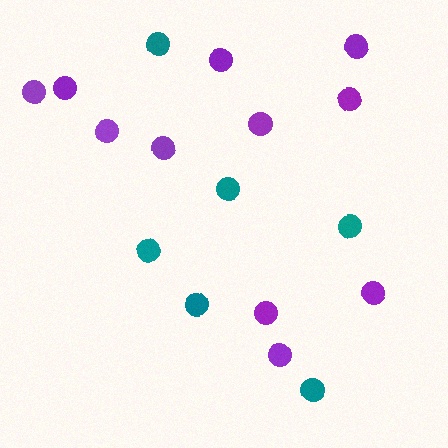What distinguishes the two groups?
There are 2 groups: one group of teal circles (6) and one group of purple circles (11).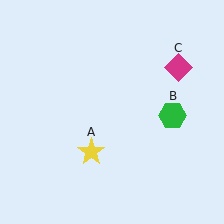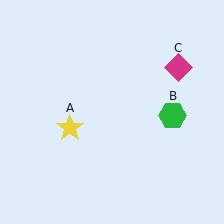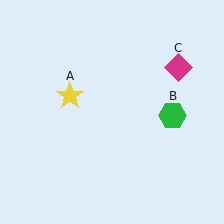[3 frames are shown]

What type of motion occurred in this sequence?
The yellow star (object A) rotated clockwise around the center of the scene.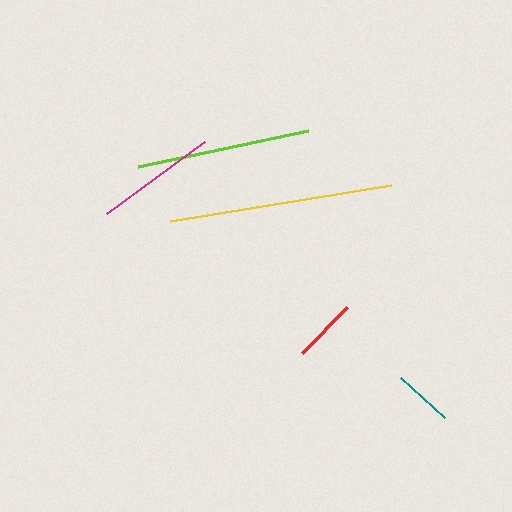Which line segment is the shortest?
The teal line is the shortest at approximately 60 pixels.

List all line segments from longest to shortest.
From longest to shortest: yellow, lime, magenta, red, teal.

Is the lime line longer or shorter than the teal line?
The lime line is longer than the teal line.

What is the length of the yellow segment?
The yellow segment is approximately 224 pixels long.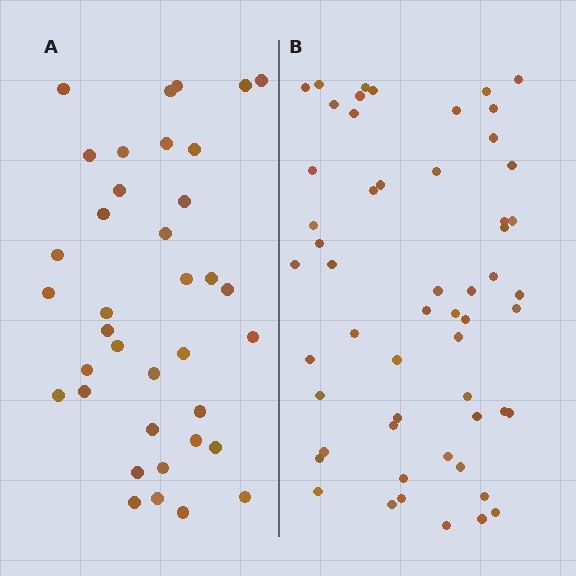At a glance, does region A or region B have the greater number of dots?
Region B (the right region) has more dots.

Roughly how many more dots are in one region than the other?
Region B has approximately 20 more dots than region A.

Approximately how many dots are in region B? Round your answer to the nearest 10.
About 60 dots. (The exact count is 55, which rounds to 60.)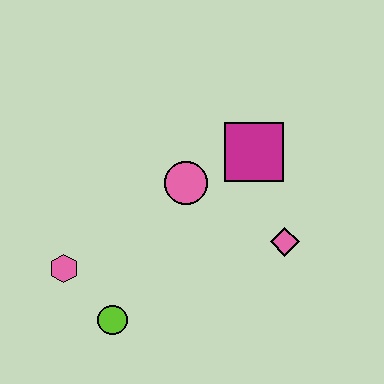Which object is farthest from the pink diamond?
The pink hexagon is farthest from the pink diamond.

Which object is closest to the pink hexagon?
The lime circle is closest to the pink hexagon.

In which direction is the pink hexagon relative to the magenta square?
The pink hexagon is to the left of the magenta square.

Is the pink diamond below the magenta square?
Yes